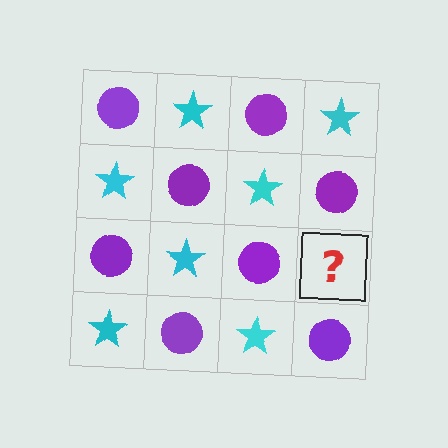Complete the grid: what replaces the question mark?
The question mark should be replaced with a cyan star.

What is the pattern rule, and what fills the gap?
The rule is that it alternates purple circle and cyan star in a checkerboard pattern. The gap should be filled with a cyan star.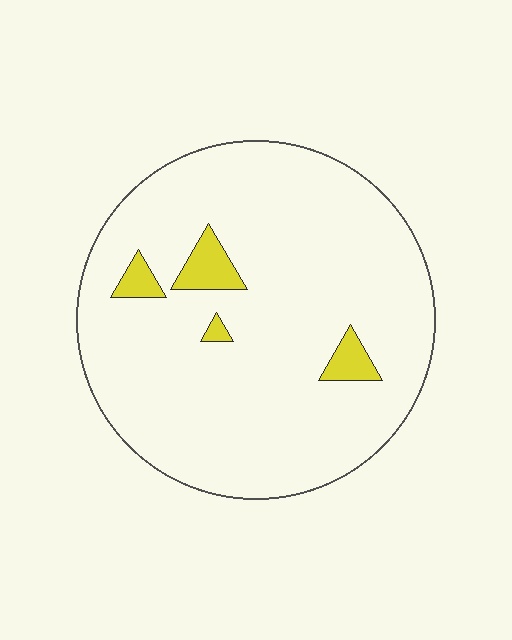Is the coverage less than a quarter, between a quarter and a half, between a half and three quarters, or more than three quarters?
Less than a quarter.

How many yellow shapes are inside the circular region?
4.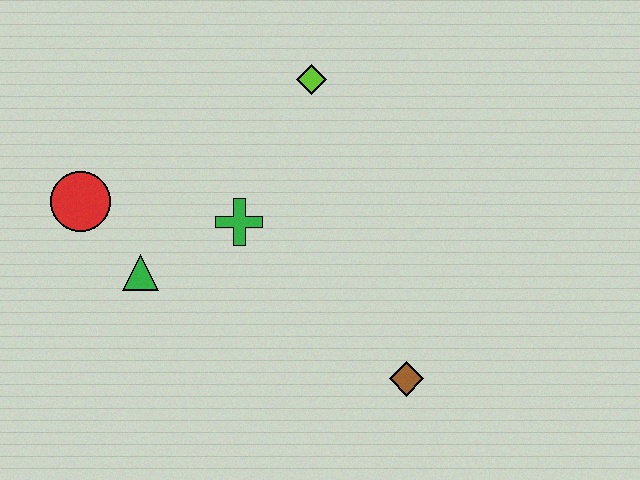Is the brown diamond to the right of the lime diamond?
Yes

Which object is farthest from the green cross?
The brown diamond is farthest from the green cross.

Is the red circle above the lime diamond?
No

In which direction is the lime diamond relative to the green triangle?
The lime diamond is above the green triangle.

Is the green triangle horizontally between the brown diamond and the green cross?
No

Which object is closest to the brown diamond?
The green cross is closest to the brown diamond.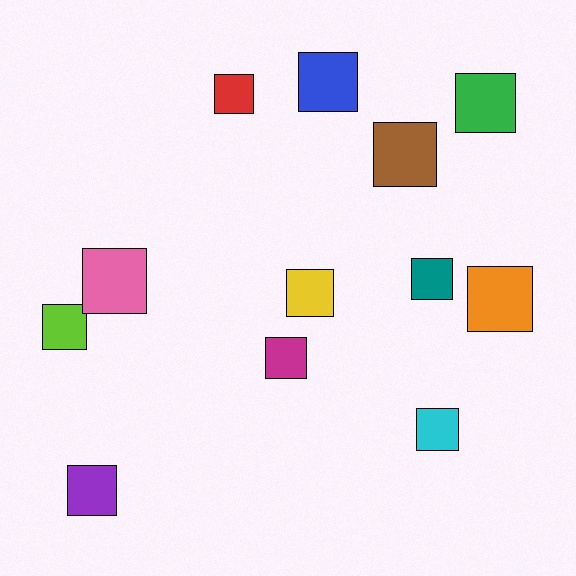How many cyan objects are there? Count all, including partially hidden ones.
There is 1 cyan object.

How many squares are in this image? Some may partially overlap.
There are 12 squares.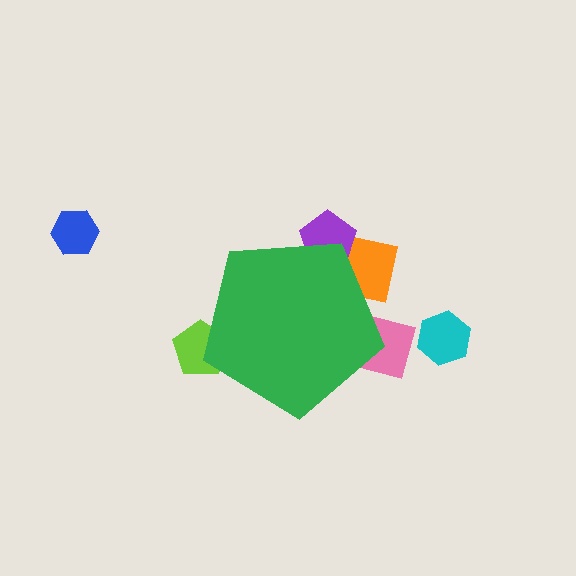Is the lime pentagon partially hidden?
Yes, the lime pentagon is partially hidden behind the green pentagon.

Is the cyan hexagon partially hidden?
No, the cyan hexagon is fully visible.